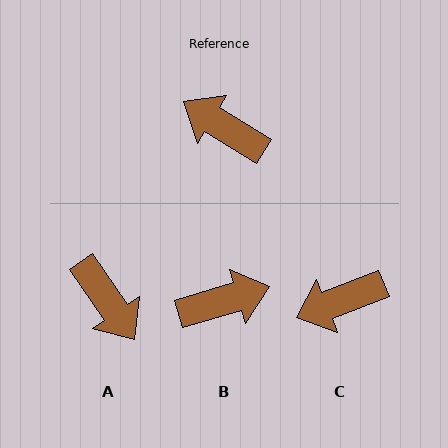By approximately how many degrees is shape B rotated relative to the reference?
Approximately 131 degrees clockwise.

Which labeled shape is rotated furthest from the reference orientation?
A, about 156 degrees away.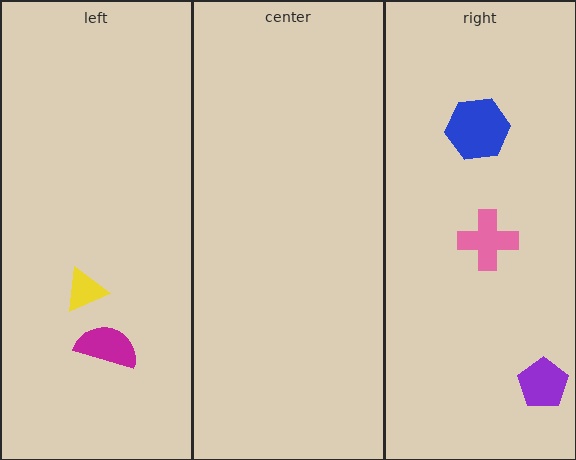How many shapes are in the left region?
2.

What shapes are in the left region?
The yellow triangle, the magenta semicircle.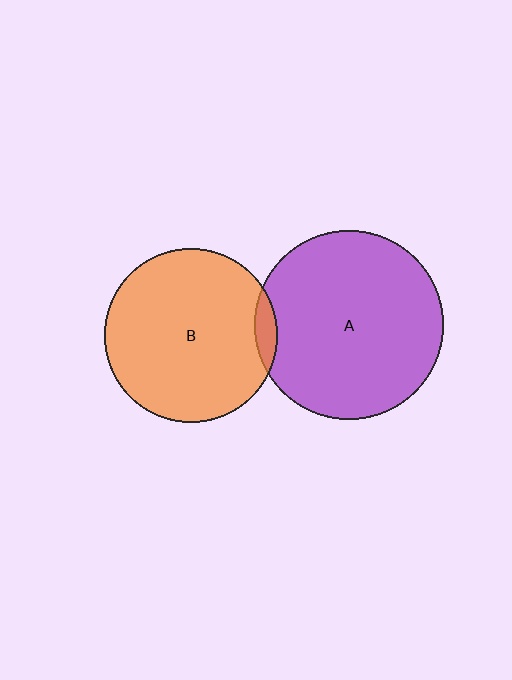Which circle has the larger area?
Circle A (purple).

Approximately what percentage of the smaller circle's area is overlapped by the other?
Approximately 5%.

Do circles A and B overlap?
Yes.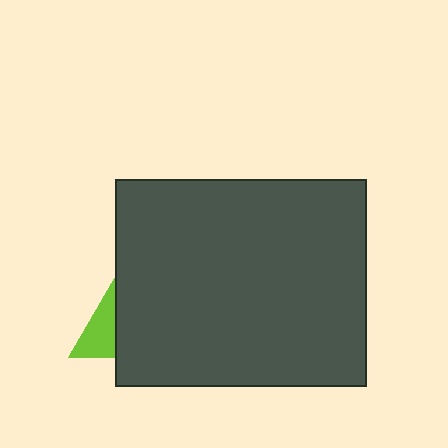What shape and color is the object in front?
The object in front is a dark gray rectangle.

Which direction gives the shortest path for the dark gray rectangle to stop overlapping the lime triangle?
Moving right gives the shortest separation.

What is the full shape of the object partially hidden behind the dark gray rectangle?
The partially hidden object is a lime triangle.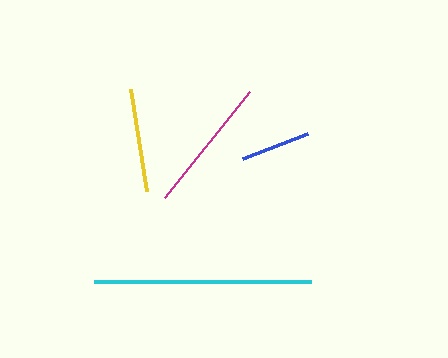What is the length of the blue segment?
The blue segment is approximately 69 pixels long.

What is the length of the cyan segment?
The cyan segment is approximately 217 pixels long.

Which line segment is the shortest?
The blue line is the shortest at approximately 69 pixels.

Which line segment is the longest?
The cyan line is the longest at approximately 217 pixels.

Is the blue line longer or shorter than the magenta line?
The magenta line is longer than the blue line.